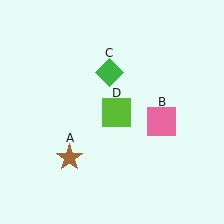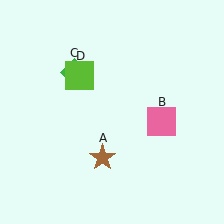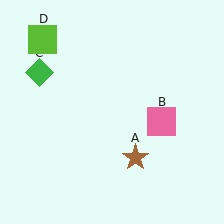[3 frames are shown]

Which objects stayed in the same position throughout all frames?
Pink square (object B) remained stationary.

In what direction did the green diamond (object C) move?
The green diamond (object C) moved left.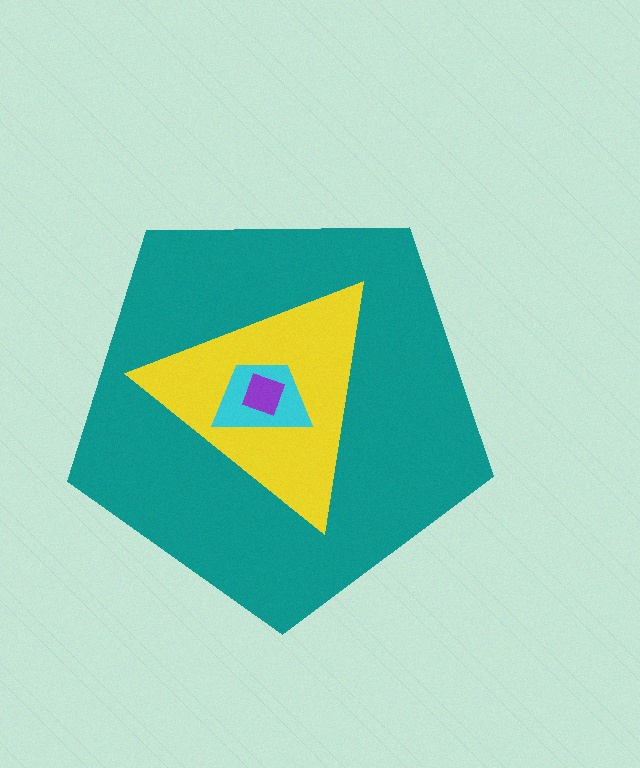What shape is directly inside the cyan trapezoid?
The purple diamond.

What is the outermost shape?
The teal pentagon.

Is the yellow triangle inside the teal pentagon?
Yes.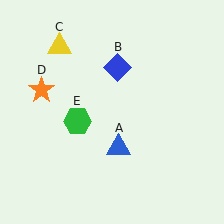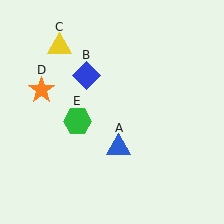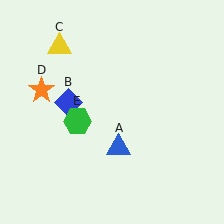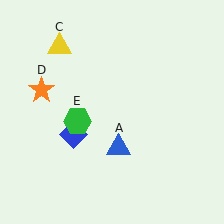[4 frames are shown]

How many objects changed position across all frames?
1 object changed position: blue diamond (object B).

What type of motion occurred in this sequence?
The blue diamond (object B) rotated counterclockwise around the center of the scene.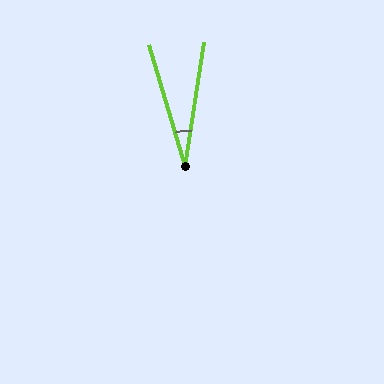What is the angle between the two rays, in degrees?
Approximately 25 degrees.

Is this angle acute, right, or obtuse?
It is acute.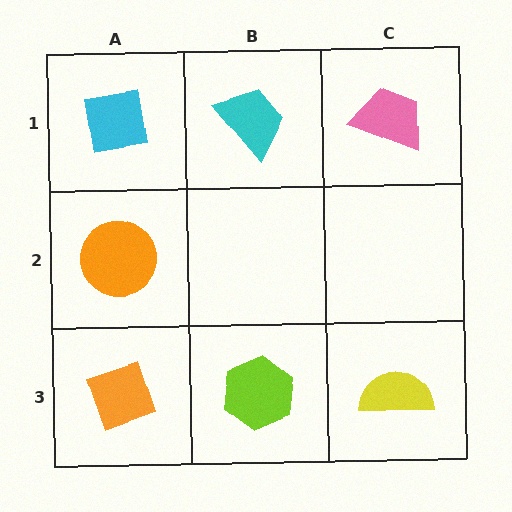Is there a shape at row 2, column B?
No, that cell is empty.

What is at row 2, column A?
An orange circle.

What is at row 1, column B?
A cyan trapezoid.